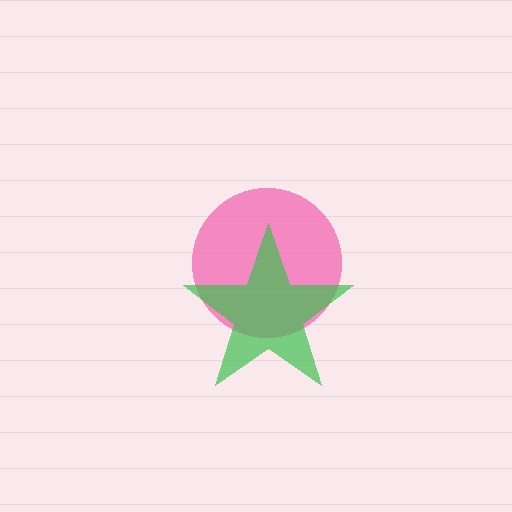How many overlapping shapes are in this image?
There are 2 overlapping shapes in the image.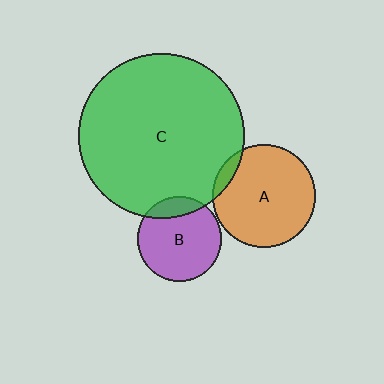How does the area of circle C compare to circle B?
Approximately 3.8 times.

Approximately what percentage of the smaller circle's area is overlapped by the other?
Approximately 15%.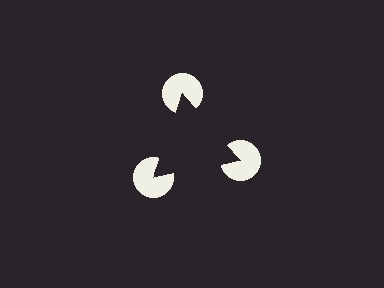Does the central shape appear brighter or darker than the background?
It typically appears slightly darker than the background, even though no actual brightness change is drawn.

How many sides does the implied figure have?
3 sides.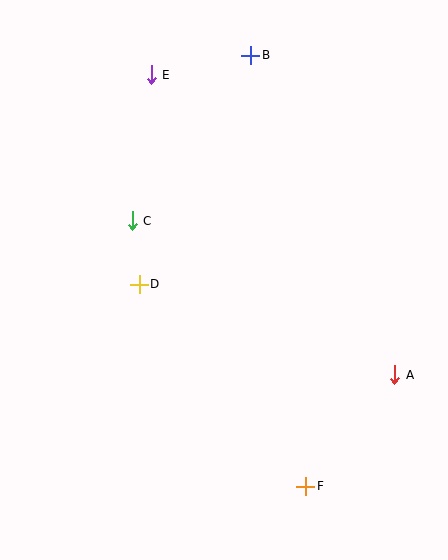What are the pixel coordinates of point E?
Point E is at (151, 75).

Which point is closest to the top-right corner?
Point B is closest to the top-right corner.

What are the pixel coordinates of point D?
Point D is at (139, 284).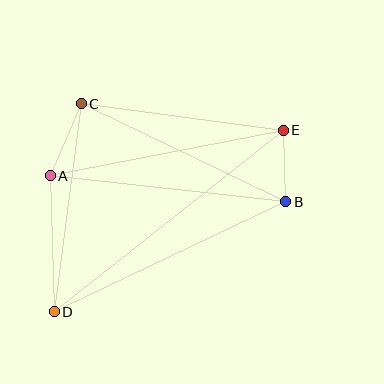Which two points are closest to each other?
Points B and E are closest to each other.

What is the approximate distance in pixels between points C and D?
The distance between C and D is approximately 210 pixels.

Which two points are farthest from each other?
Points D and E are farthest from each other.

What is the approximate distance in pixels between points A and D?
The distance between A and D is approximately 136 pixels.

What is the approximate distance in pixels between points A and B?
The distance between A and B is approximately 237 pixels.